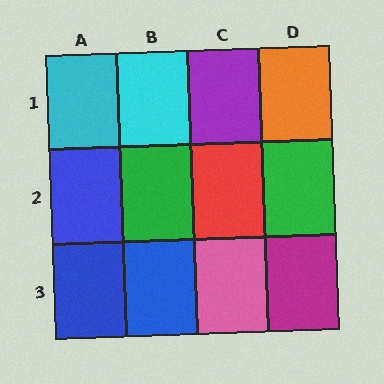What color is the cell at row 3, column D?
Magenta.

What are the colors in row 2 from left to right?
Blue, green, red, green.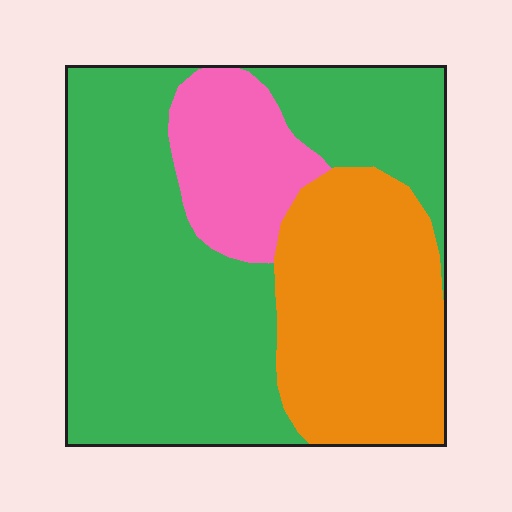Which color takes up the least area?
Pink, at roughly 15%.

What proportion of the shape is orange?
Orange takes up between a sixth and a third of the shape.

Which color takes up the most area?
Green, at roughly 55%.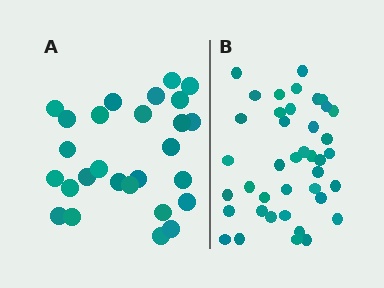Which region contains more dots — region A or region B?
Region B (the right region) has more dots.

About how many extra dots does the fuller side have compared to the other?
Region B has approximately 15 more dots than region A.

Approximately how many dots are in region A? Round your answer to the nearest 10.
About 30 dots. (The exact count is 27, which rounds to 30.)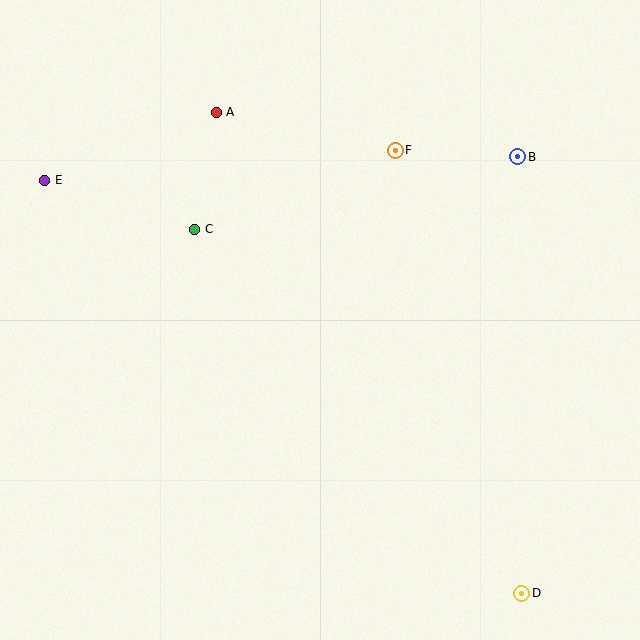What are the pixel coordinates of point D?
Point D is at (522, 593).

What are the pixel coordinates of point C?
Point C is at (195, 229).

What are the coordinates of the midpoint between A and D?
The midpoint between A and D is at (369, 353).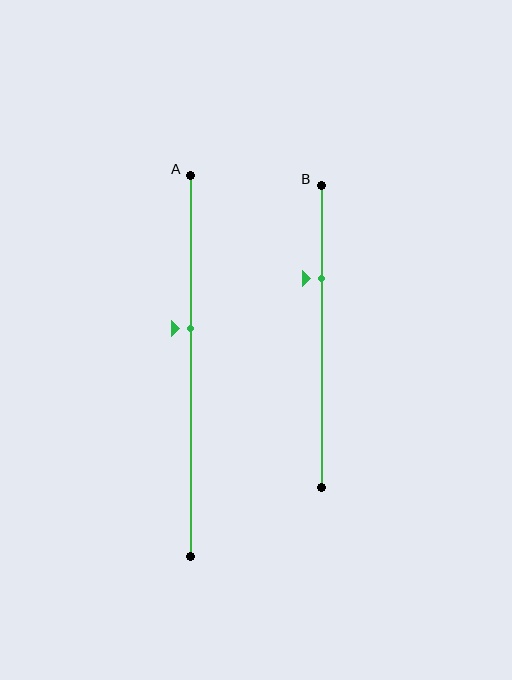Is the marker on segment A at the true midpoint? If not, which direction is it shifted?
No, the marker on segment A is shifted upward by about 10% of the segment length.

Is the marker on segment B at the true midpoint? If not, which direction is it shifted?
No, the marker on segment B is shifted upward by about 19% of the segment length.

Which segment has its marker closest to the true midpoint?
Segment A has its marker closest to the true midpoint.